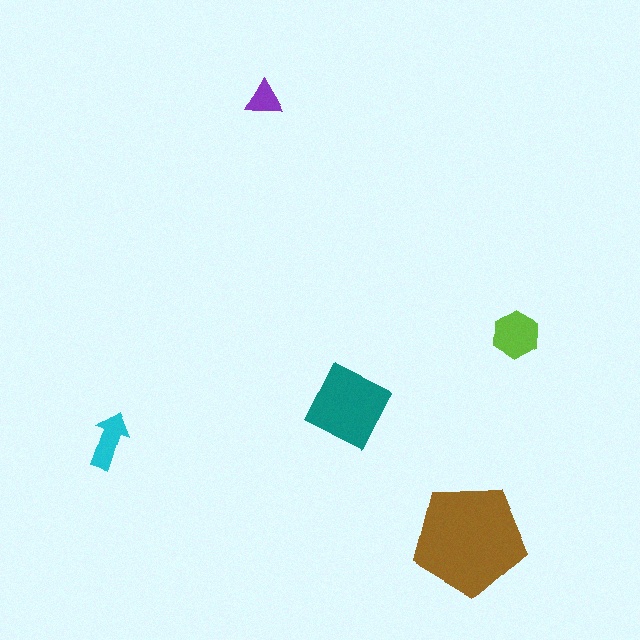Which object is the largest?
The brown pentagon.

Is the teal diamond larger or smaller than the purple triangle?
Larger.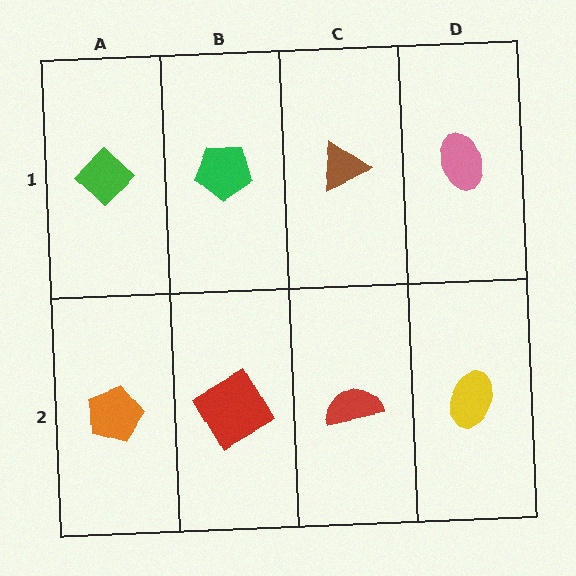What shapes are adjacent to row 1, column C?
A red semicircle (row 2, column C), a green pentagon (row 1, column B), a pink ellipse (row 1, column D).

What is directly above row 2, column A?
A green diamond.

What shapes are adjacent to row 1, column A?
An orange pentagon (row 2, column A), a green pentagon (row 1, column B).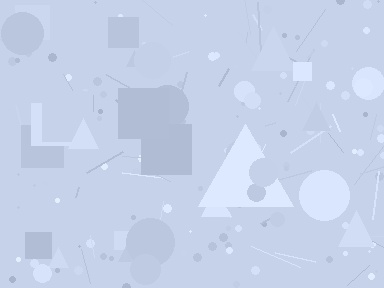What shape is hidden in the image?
A triangle is hidden in the image.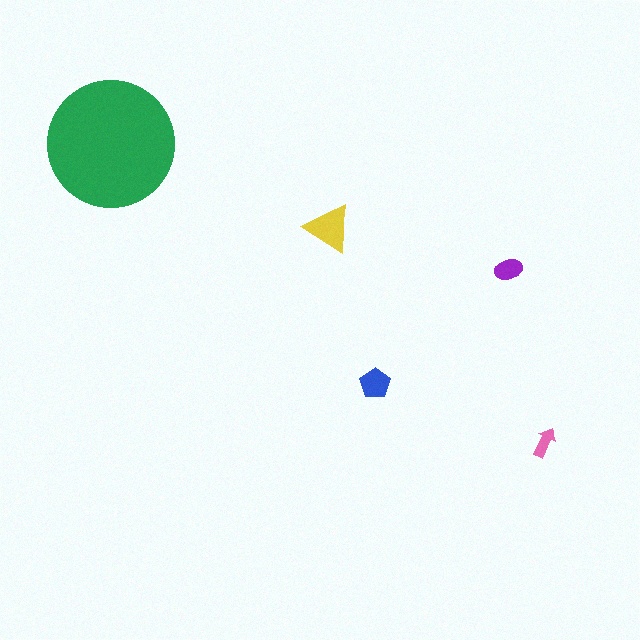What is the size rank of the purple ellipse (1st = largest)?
4th.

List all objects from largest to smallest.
The green circle, the yellow triangle, the blue pentagon, the purple ellipse, the pink arrow.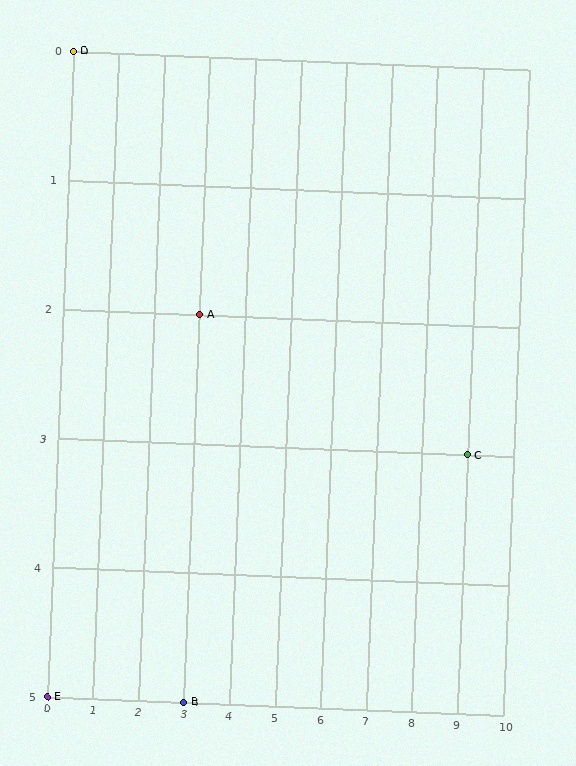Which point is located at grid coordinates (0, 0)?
Point D is at (0, 0).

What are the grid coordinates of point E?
Point E is at grid coordinates (0, 5).